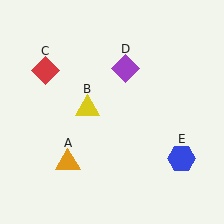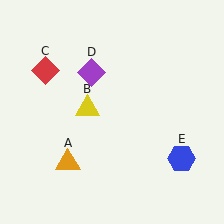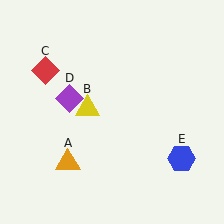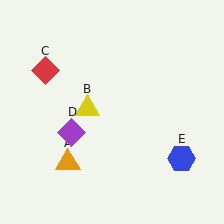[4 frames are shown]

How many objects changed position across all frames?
1 object changed position: purple diamond (object D).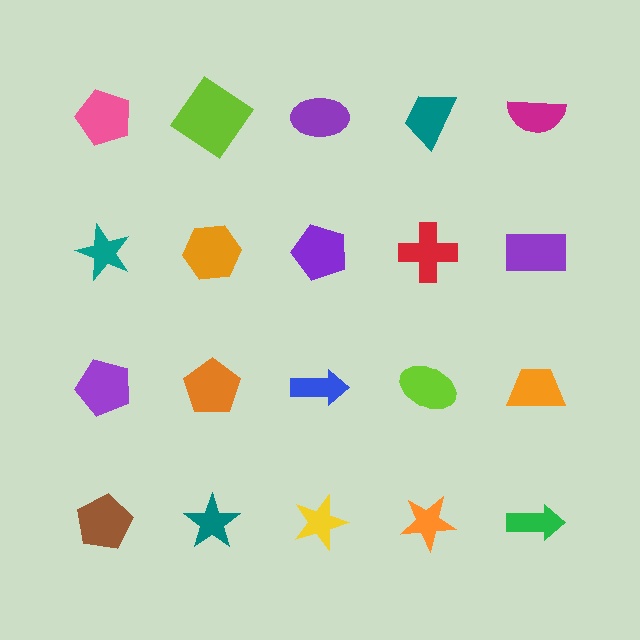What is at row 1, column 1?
A pink pentagon.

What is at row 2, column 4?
A red cross.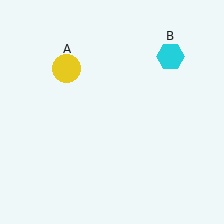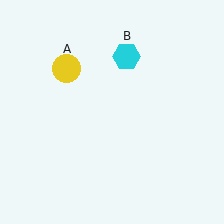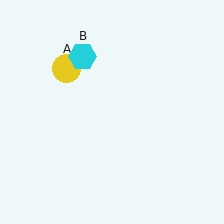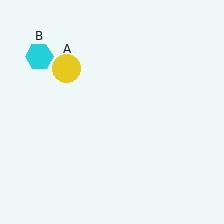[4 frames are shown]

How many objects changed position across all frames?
1 object changed position: cyan hexagon (object B).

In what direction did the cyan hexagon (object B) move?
The cyan hexagon (object B) moved left.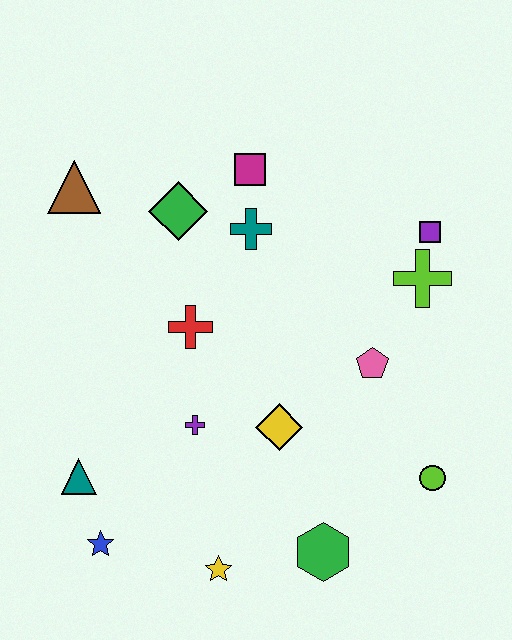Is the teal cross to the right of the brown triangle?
Yes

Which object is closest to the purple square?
The lime cross is closest to the purple square.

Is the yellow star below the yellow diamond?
Yes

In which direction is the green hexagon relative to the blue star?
The green hexagon is to the right of the blue star.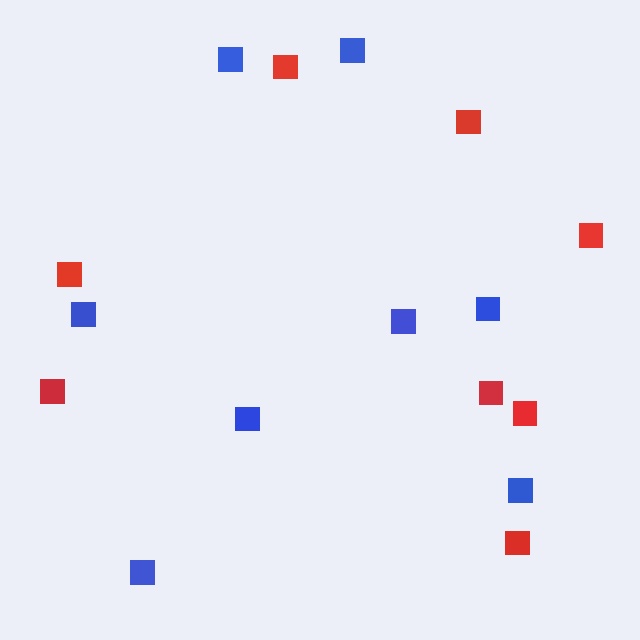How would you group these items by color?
There are 2 groups: one group of red squares (8) and one group of blue squares (8).